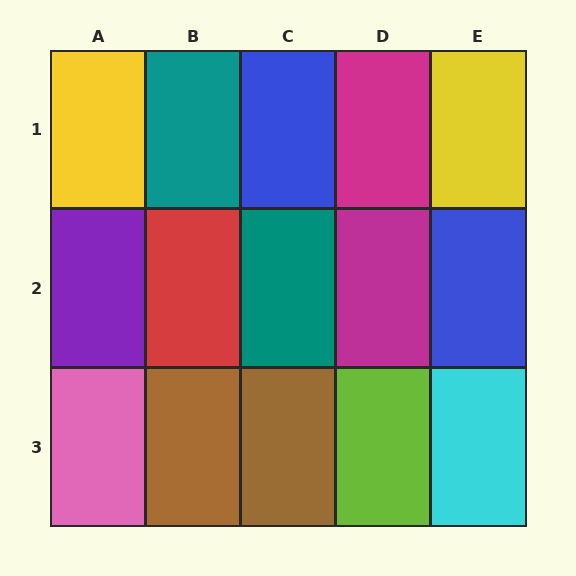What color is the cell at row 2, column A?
Purple.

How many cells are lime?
1 cell is lime.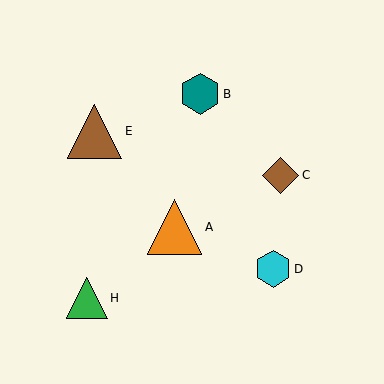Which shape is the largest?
The orange triangle (labeled A) is the largest.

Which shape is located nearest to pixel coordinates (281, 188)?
The brown diamond (labeled C) at (281, 175) is nearest to that location.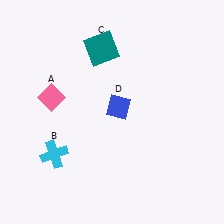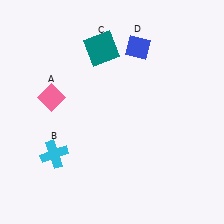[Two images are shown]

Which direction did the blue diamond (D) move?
The blue diamond (D) moved up.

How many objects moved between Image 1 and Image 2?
1 object moved between the two images.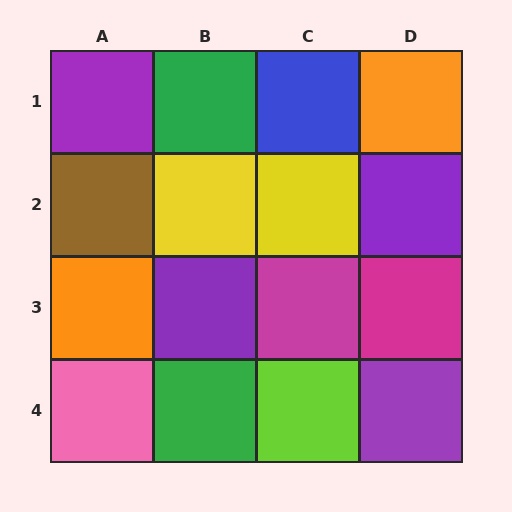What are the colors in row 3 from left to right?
Orange, purple, magenta, magenta.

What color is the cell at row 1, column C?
Blue.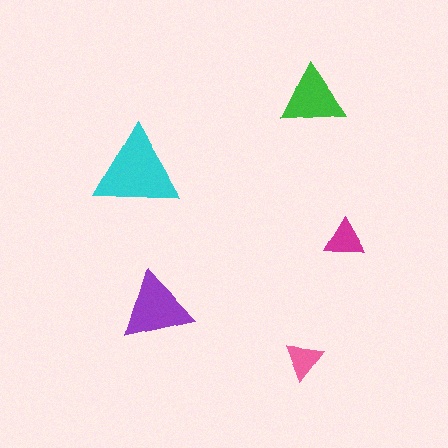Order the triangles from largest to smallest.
the cyan one, the purple one, the green one, the magenta one, the pink one.